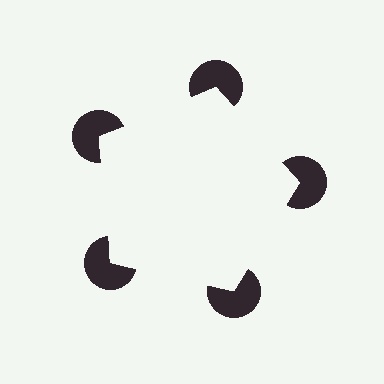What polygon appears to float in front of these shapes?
An illusory pentagon — its edges are inferred from the aligned wedge cuts in the pac-man discs, not physically drawn.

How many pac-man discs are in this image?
There are 5 — one at each vertex of the illusory pentagon.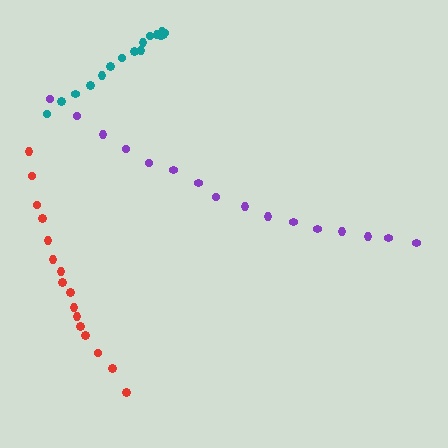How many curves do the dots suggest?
There are 3 distinct paths.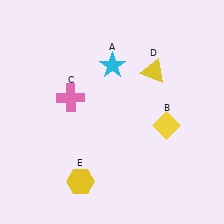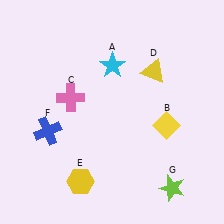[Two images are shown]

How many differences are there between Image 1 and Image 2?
There are 2 differences between the two images.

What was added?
A blue cross (F), a lime star (G) were added in Image 2.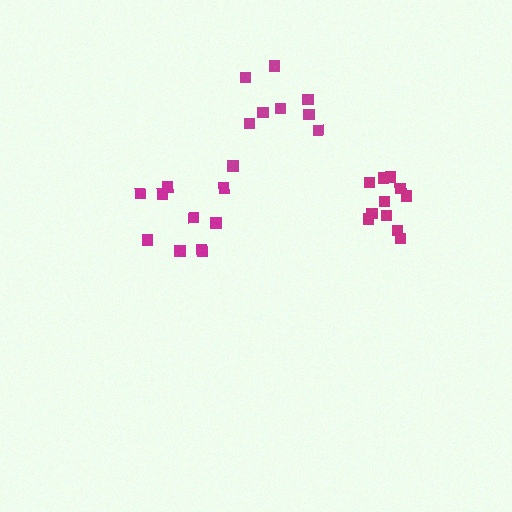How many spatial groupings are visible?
There are 3 spatial groupings.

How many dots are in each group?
Group 1: 11 dots, Group 2: 10 dots, Group 3: 9 dots (30 total).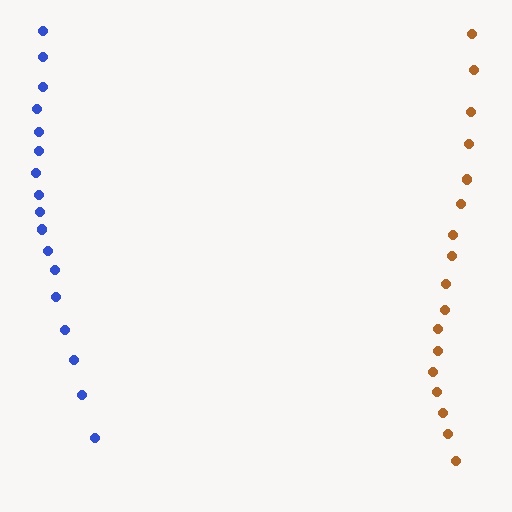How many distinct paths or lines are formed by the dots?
There are 2 distinct paths.